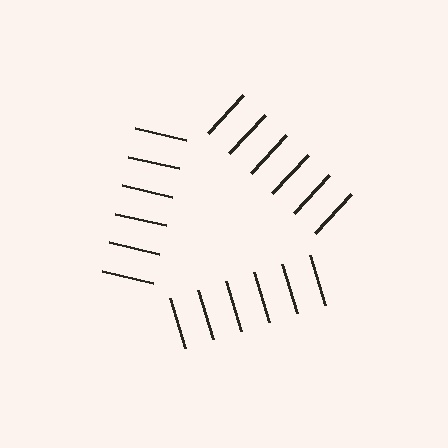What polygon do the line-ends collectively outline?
An illusory triangle — the line segments terminate on its edges but no continuous stroke is drawn.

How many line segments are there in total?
18 — 6 along each of the 3 edges.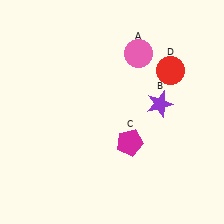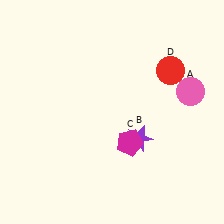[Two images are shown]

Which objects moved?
The objects that moved are: the pink circle (A), the purple star (B).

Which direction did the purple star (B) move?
The purple star (B) moved down.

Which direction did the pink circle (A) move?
The pink circle (A) moved right.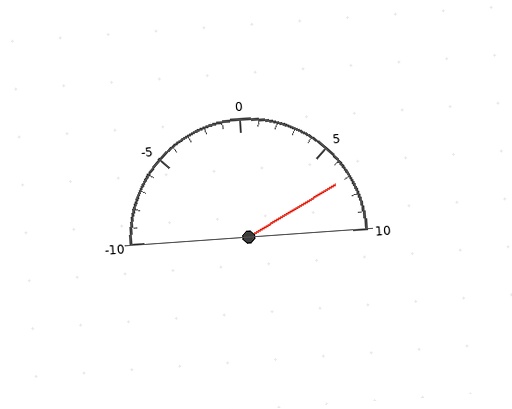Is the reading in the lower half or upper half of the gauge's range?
The reading is in the upper half of the range (-10 to 10).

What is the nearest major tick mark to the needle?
The nearest major tick mark is 5.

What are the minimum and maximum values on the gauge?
The gauge ranges from -10 to 10.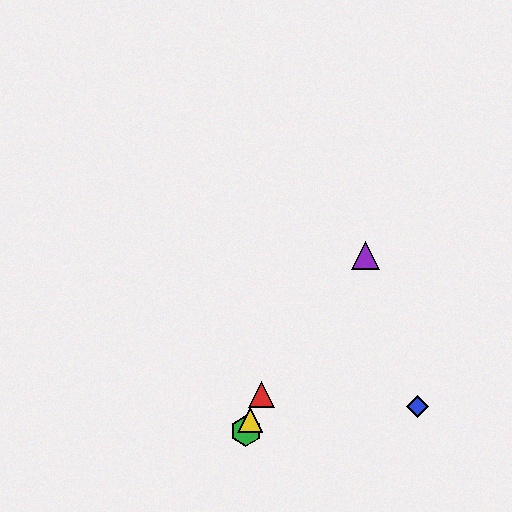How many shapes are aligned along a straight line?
3 shapes (the red triangle, the green hexagon, the yellow triangle) are aligned along a straight line.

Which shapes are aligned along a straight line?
The red triangle, the green hexagon, the yellow triangle are aligned along a straight line.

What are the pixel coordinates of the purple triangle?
The purple triangle is at (366, 256).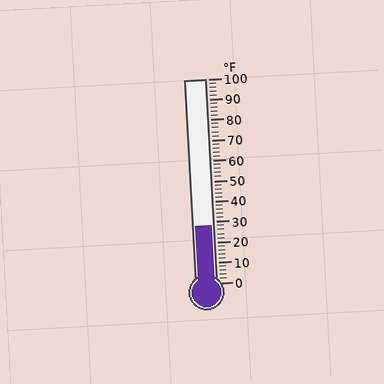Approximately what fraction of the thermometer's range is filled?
The thermometer is filled to approximately 30% of its range.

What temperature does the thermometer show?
The thermometer shows approximately 28°F.